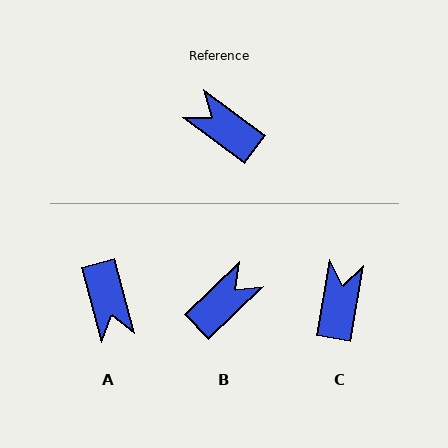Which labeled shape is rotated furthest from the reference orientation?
A, about 142 degrees away.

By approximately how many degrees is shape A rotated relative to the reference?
Approximately 142 degrees counter-clockwise.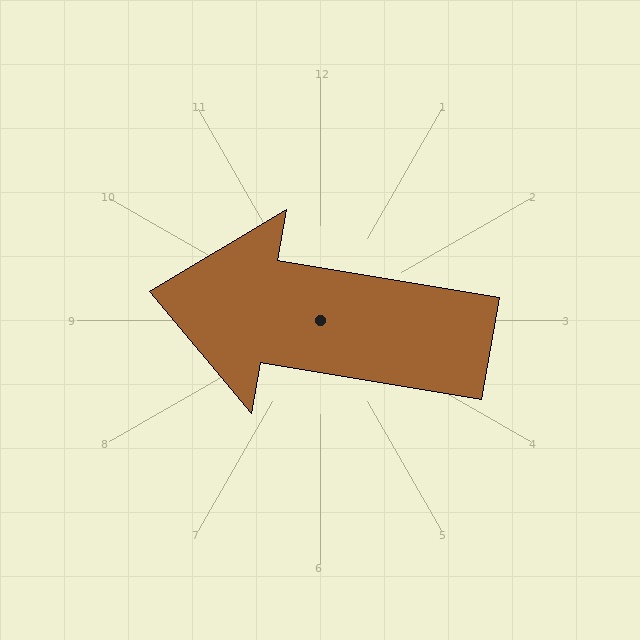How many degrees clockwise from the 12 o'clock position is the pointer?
Approximately 280 degrees.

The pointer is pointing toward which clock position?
Roughly 9 o'clock.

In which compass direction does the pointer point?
West.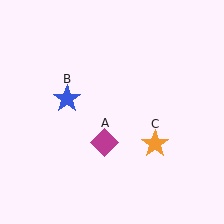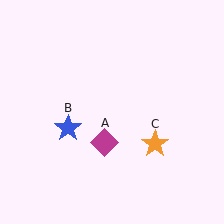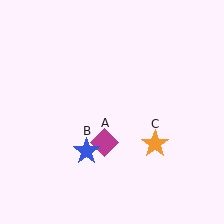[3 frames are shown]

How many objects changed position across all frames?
1 object changed position: blue star (object B).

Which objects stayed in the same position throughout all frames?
Magenta diamond (object A) and orange star (object C) remained stationary.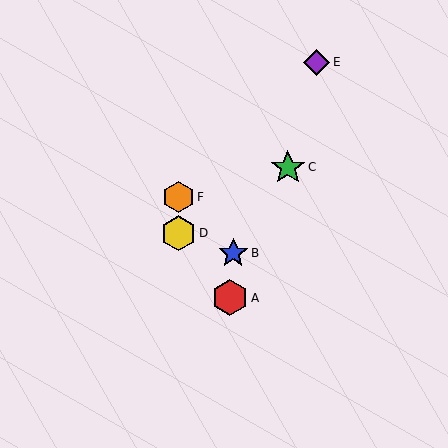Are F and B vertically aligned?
No, F is at x≈178 and B is at x≈233.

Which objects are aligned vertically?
Objects D, F are aligned vertically.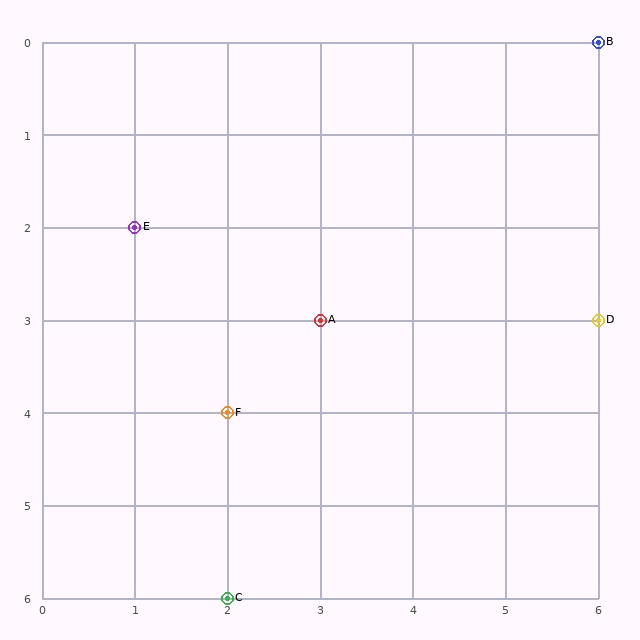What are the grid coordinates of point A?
Point A is at grid coordinates (3, 3).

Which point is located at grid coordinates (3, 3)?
Point A is at (3, 3).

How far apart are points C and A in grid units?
Points C and A are 1 column and 3 rows apart (about 3.2 grid units diagonally).